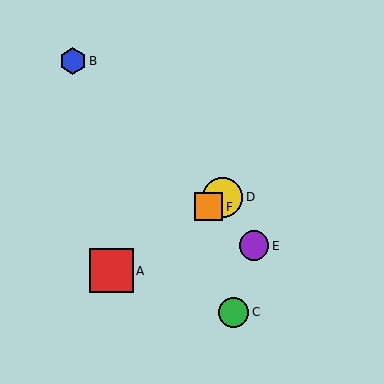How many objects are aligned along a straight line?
3 objects (A, D, F) are aligned along a straight line.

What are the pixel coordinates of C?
Object C is at (234, 312).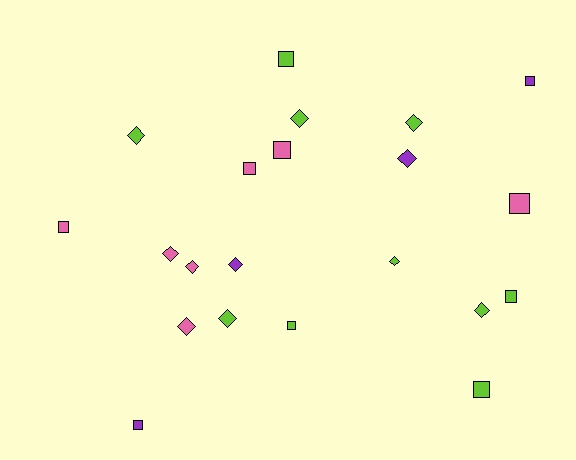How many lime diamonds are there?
There are 6 lime diamonds.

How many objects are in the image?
There are 21 objects.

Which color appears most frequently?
Lime, with 10 objects.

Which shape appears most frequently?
Diamond, with 11 objects.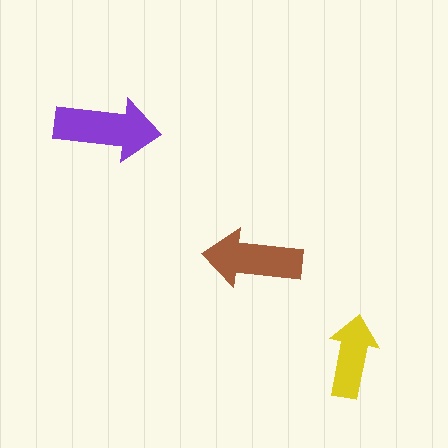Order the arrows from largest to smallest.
the purple one, the brown one, the yellow one.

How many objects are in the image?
There are 3 objects in the image.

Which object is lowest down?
The yellow arrow is bottommost.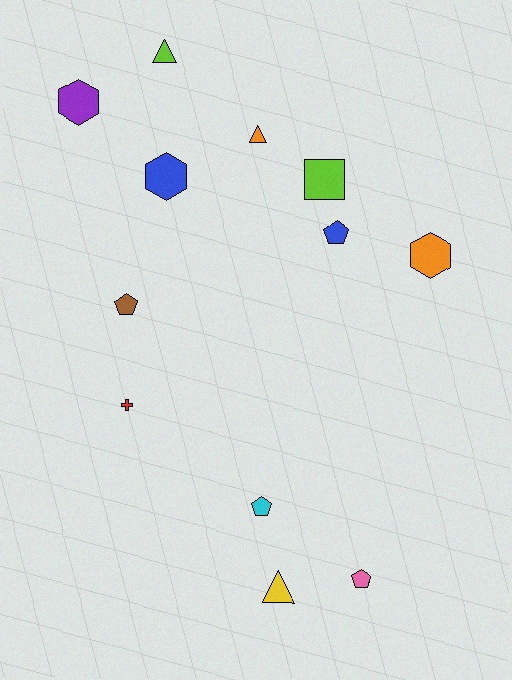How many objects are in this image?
There are 12 objects.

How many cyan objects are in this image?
There is 1 cyan object.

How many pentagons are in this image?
There are 4 pentagons.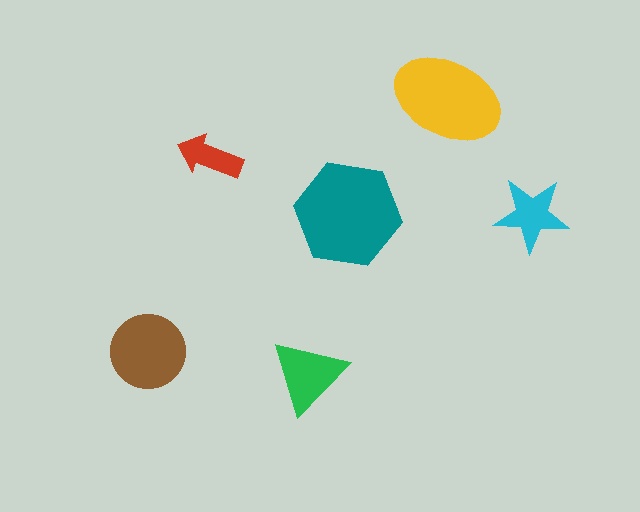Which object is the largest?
The teal hexagon.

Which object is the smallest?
The red arrow.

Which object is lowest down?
The green triangle is bottommost.